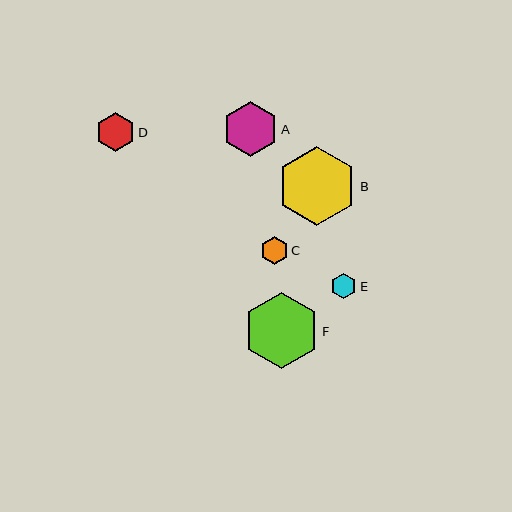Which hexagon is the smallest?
Hexagon E is the smallest with a size of approximately 25 pixels.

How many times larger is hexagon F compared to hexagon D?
Hexagon F is approximately 2.0 times the size of hexagon D.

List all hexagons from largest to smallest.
From largest to smallest: B, F, A, D, C, E.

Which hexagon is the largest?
Hexagon B is the largest with a size of approximately 79 pixels.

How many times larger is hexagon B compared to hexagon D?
Hexagon B is approximately 2.1 times the size of hexagon D.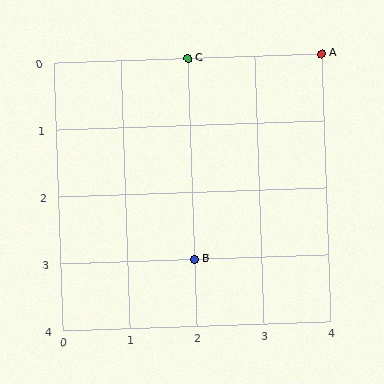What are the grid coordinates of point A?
Point A is at grid coordinates (4, 0).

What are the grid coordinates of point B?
Point B is at grid coordinates (2, 3).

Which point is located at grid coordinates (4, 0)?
Point A is at (4, 0).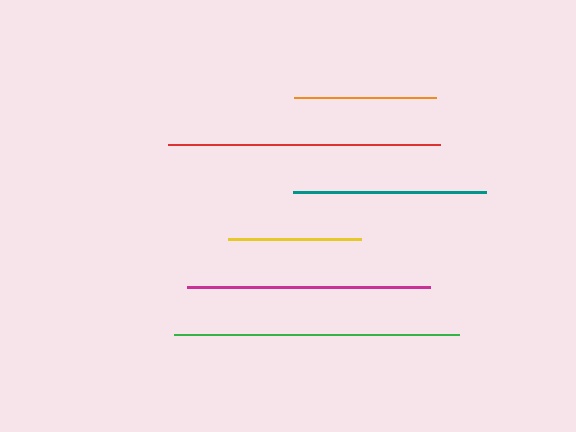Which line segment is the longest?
The green line is the longest at approximately 285 pixels.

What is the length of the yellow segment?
The yellow segment is approximately 133 pixels long.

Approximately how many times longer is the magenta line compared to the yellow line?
The magenta line is approximately 1.8 times the length of the yellow line.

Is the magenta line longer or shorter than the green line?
The green line is longer than the magenta line.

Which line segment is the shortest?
The yellow line is the shortest at approximately 133 pixels.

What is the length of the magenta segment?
The magenta segment is approximately 243 pixels long.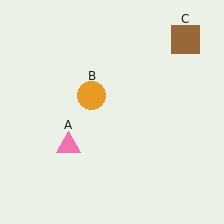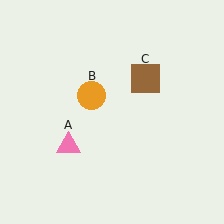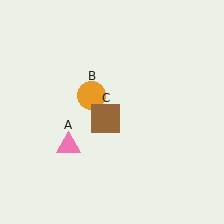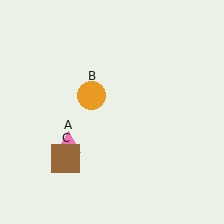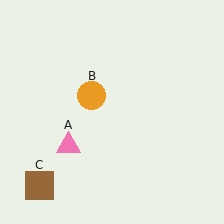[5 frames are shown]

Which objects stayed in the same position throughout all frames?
Pink triangle (object A) and orange circle (object B) remained stationary.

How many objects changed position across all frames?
1 object changed position: brown square (object C).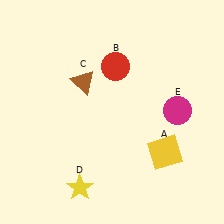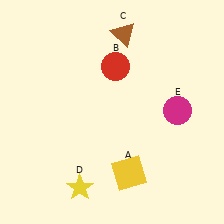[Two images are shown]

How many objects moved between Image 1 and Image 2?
2 objects moved between the two images.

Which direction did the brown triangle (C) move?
The brown triangle (C) moved up.